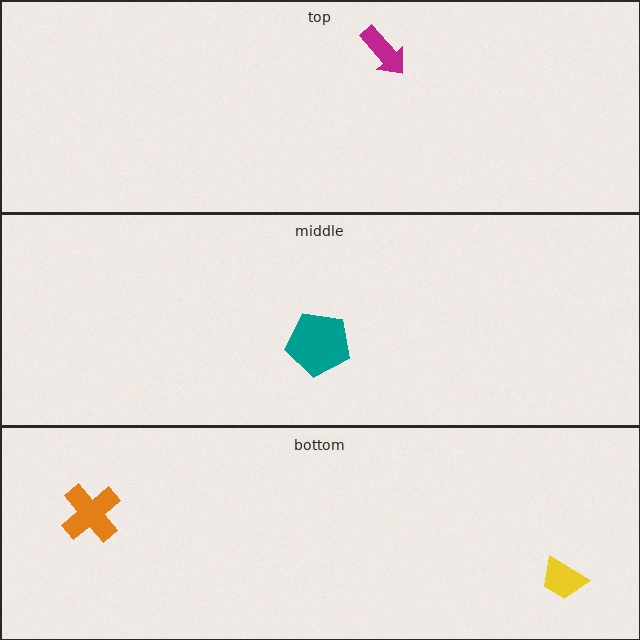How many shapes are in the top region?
1.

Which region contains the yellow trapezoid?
The bottom region.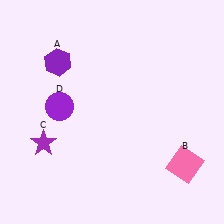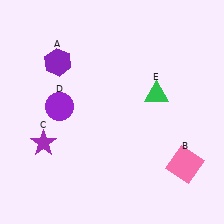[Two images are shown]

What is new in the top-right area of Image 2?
A green triangle (E) was added in the top-right area of Image 2.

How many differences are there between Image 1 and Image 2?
There is 1 difference between the two images.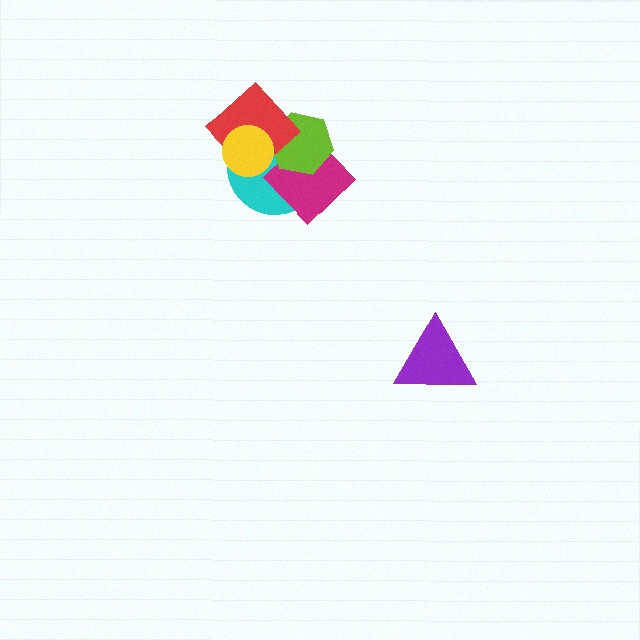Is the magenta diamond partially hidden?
Yes, it is partially covered by another shape.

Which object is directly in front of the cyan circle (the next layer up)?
The magenta diamond is directly in front of the cyan circle.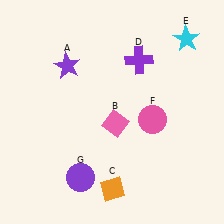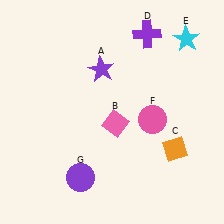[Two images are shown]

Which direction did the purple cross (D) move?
The purple cross (D) moved up.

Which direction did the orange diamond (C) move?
The orange diamond (C) moved right.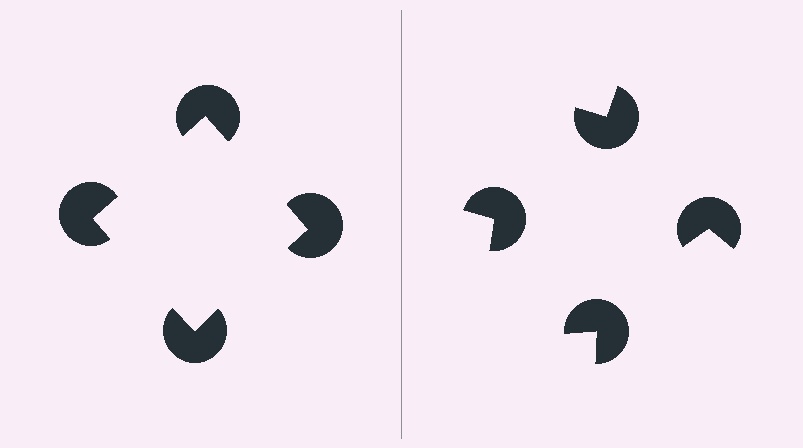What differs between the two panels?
The pac-man discs are positioned identically on both sides; only the wedge orientations differ. On the left they align to a square; on the right they are misaligned.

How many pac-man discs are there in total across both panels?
8 — 4 on each side.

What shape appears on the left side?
An illusory square.